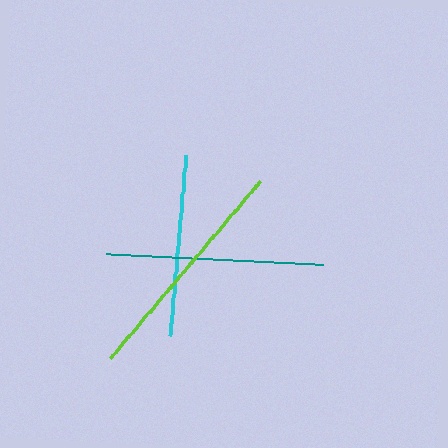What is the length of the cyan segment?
The cyan segment is approximately 181 pixels long.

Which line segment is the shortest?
The cyan line is the shortest at approximately 181 pixels.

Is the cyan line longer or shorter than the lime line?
The lime line is longer than the cyan line.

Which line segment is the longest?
The lime line is the longest at approximately 231 pixels.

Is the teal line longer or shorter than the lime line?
The lime line is longer than the teal line.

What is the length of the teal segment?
The teal segment is approximately 217 pixels long.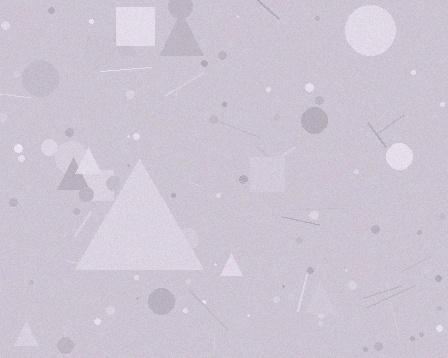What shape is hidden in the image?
A triangle is hidden in the image.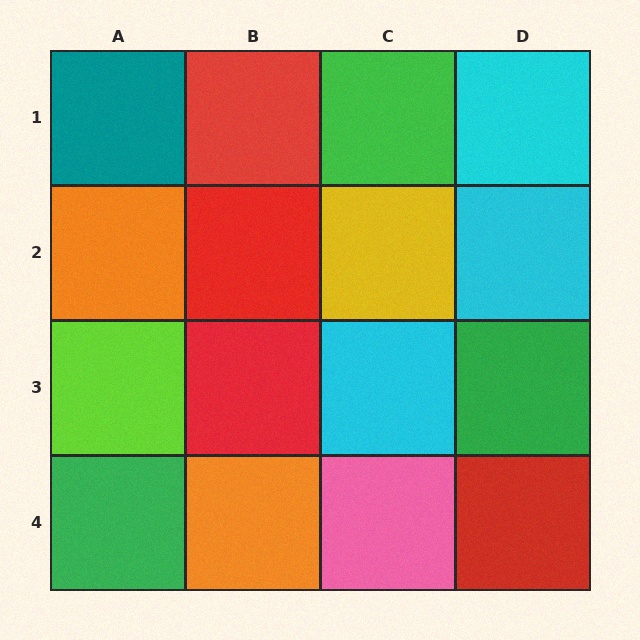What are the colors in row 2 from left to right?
Orange, red, yellow, cyan.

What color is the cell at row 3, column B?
Red.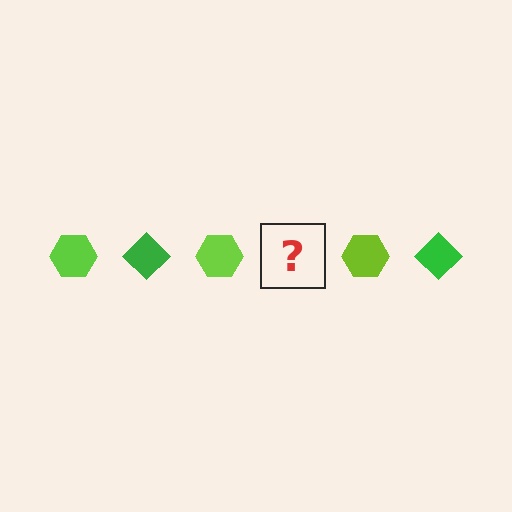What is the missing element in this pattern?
The missing element is a green diamond.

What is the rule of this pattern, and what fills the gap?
The rule is that the pattern alternates between lime hexagon and green diamond. The gap should be filled with a green diamond.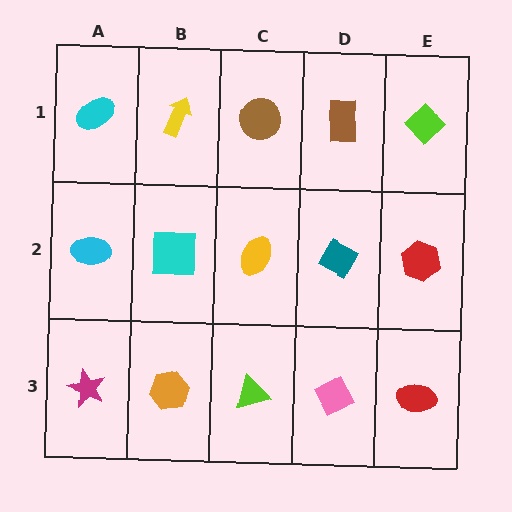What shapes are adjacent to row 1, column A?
A cyan ellipse (row 2, column A), a yellow arrow (row 1, column B).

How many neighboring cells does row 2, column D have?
4.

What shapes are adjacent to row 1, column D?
A teal diamond (row 2, column D), a brown circle (row 1, column C), a lime diamond (row 1, column E).